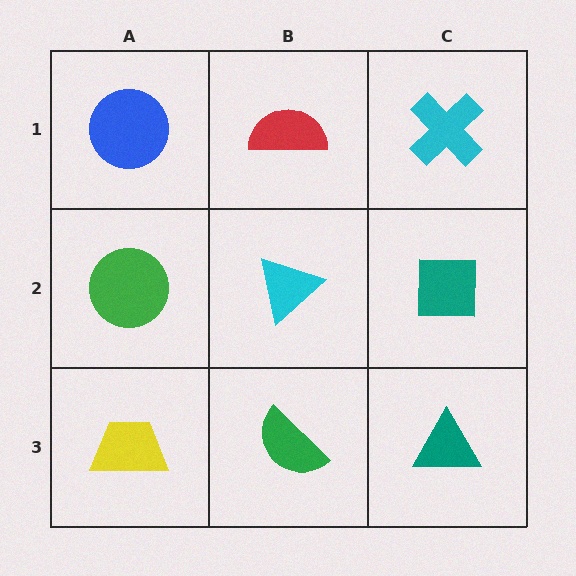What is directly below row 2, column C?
A teal triangle.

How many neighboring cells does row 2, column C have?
3.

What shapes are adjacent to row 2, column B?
A red semicircle (row 1, column B), a green semicircle (row 3, column B), a green circle (row 2, column A), a teal square (row 2, column C).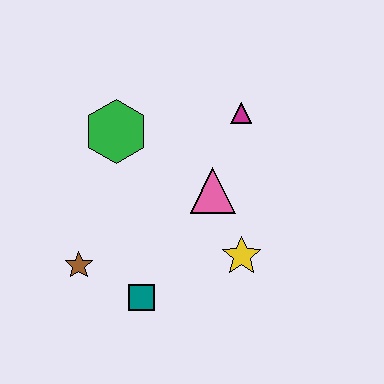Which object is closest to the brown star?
The teal square is closest to the brown star.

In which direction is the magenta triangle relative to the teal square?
The magenta triangle is above the teal square.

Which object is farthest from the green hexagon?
The yellow star is farthest from the green hexagon.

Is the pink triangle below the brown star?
No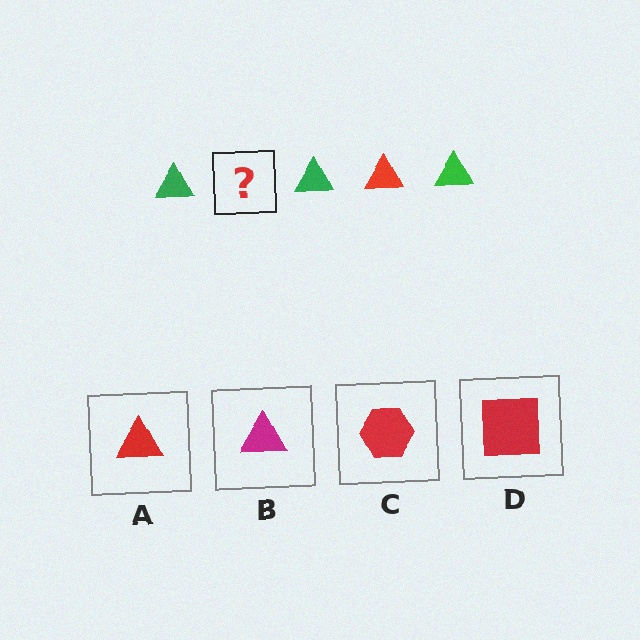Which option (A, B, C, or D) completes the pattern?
A.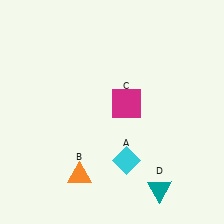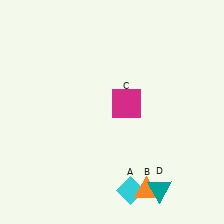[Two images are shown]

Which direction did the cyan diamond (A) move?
The cyan diamond (A) moved down.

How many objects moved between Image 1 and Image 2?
2 objects moved between the two images.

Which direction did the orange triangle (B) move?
The orange triangle (B) moved right.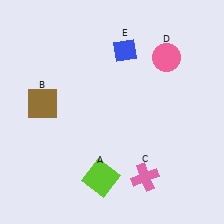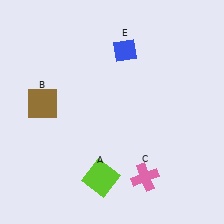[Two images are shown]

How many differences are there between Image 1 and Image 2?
There is 1 difference between the two images.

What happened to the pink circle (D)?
The pink circle (D) was removed in Image 2. It was in the top-right area of Image 1.